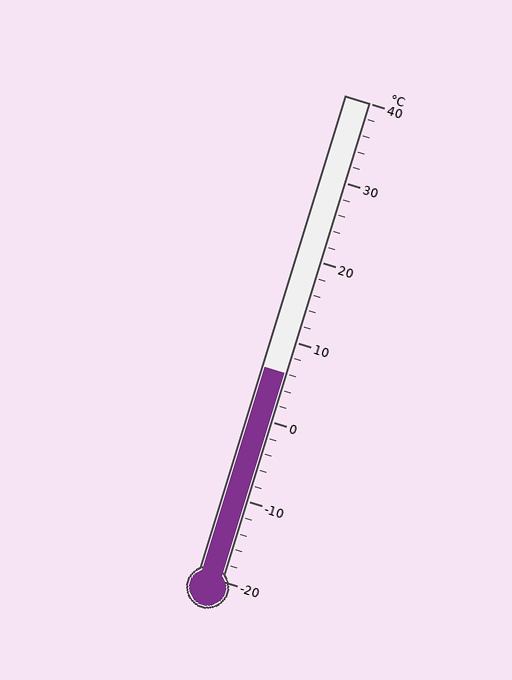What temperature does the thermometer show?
The thermometer shows approximately 6°C.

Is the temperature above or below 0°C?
The temperature is above 0°C.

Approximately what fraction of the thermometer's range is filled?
The thermometer is filled to approximately 45% of its range.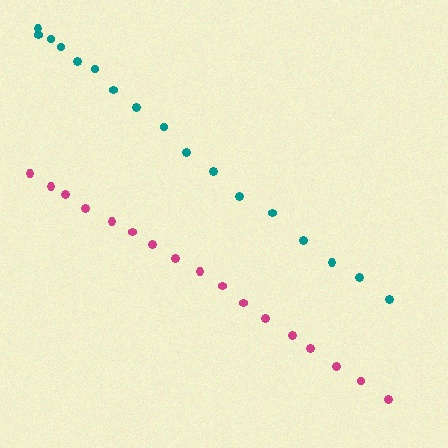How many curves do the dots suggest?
There are 2 distinct paths.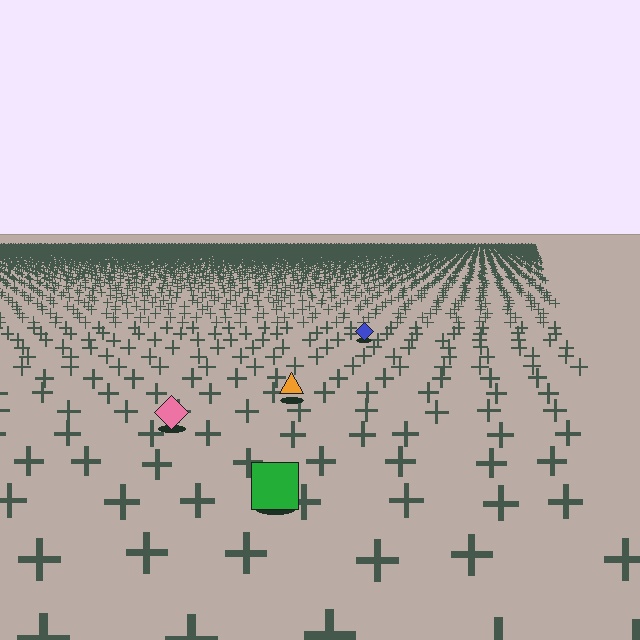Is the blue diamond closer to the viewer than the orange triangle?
No. The orange triangle is closer — you can tell from the texture gradient: the ground texture is coarser near it.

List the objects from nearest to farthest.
From nearest to farthest: the green square, the pink diamond, the orange triangle, the blue diamond.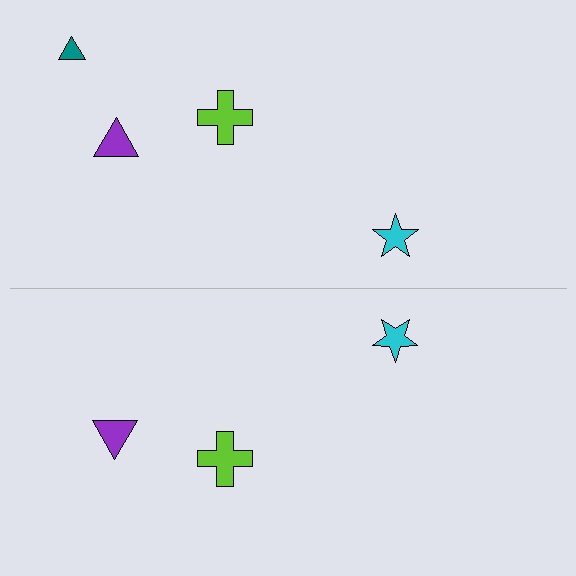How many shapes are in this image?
There are 7 shapes in this image.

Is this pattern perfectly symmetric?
No, the pattern is not perfectly symmetric. A teal triangle is missing from the bottom side.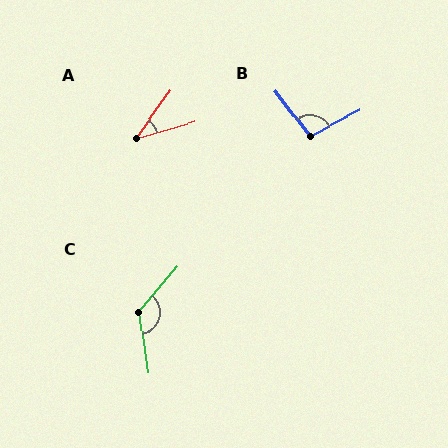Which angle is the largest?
C, at approximately 132 degrees.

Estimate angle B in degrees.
Approximately 100 degrees.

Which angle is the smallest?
A, at approximately 38 degrees.